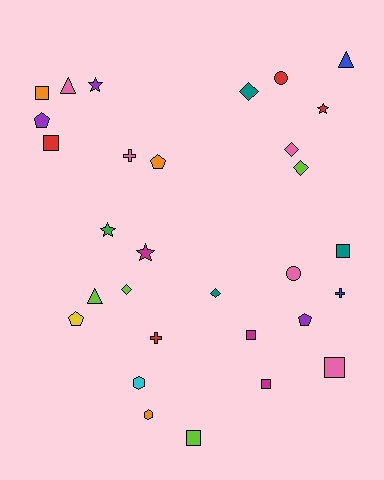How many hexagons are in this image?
There are 2 hexagons.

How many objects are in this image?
There are 30 objects.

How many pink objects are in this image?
There are 5 pink objects.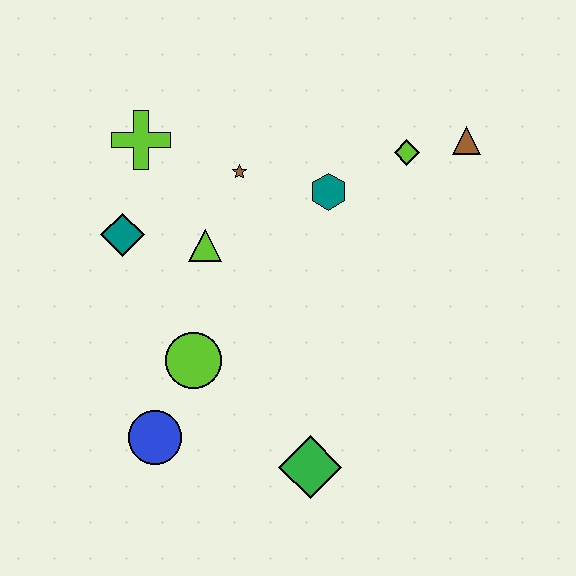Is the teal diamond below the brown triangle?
Yes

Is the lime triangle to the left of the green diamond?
Yes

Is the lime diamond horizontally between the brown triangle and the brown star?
Yes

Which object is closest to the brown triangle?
The lime diamond is closest to the brown triangle.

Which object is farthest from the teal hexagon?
The blue circle is farthest from the teal hexagon.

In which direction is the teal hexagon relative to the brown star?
The teal hexagon is to the right of the brown star.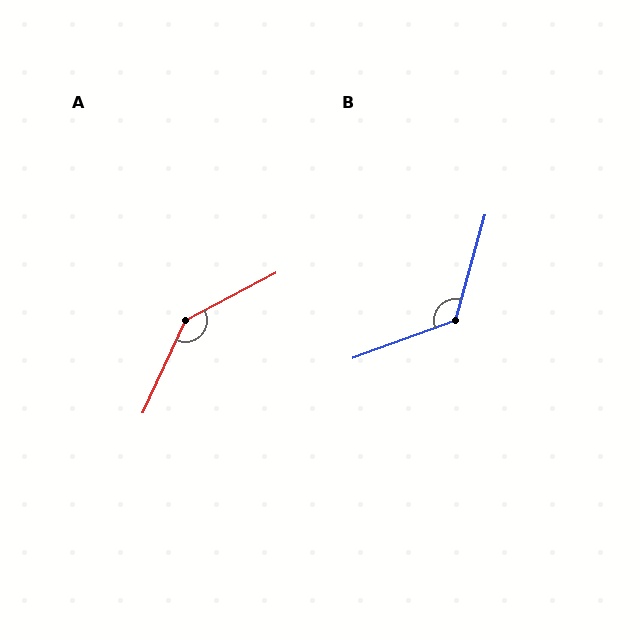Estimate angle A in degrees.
Approximately 142 degrees.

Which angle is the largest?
A, at approximately 142 degrees.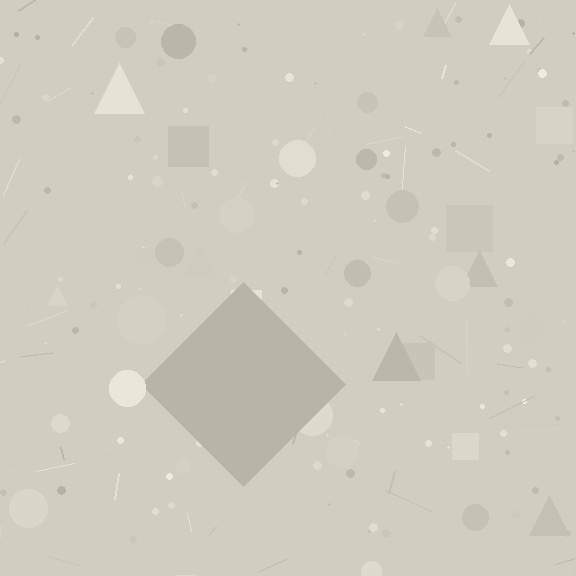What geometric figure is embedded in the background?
A diamond is embedded in the background.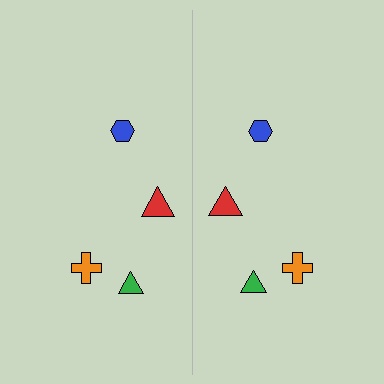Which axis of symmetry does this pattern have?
The pattern has a vertical axis of symmetry running through the center of the image.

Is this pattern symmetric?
Yes, this pattern has bilateral (reflection) symmetry.